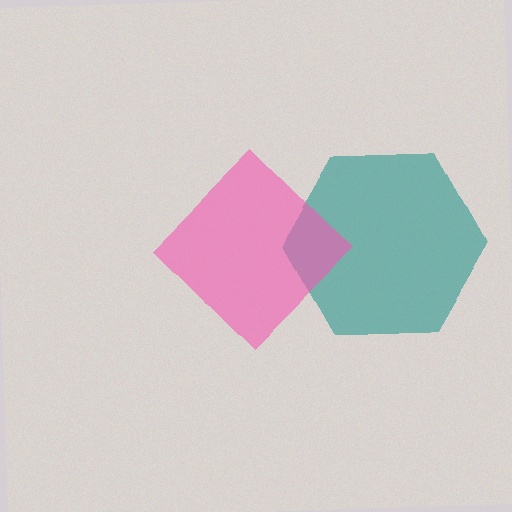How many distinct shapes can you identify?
There are 2 distinct shapes: a teal hexagon, a pink diamond.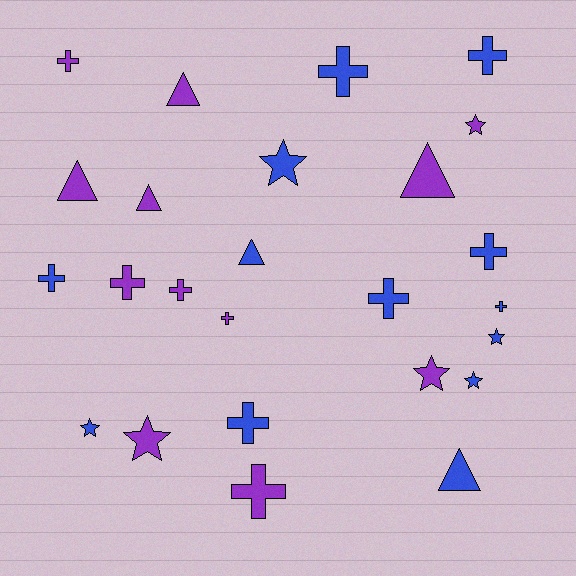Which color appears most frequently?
Blue, with 13 objects.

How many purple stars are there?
There are 3 purple stars.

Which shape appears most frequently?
Cross, with 12 objects.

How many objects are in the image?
There are 25 objects.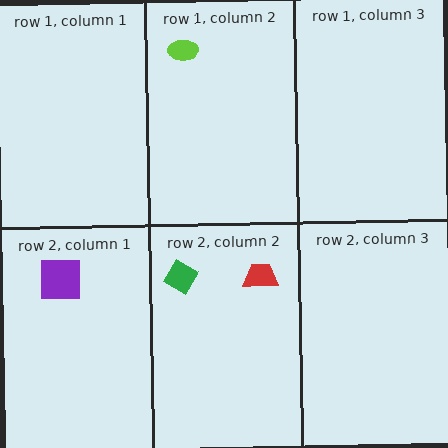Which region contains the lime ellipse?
The row 1, column 2 region.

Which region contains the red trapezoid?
The row 2, column 2 region.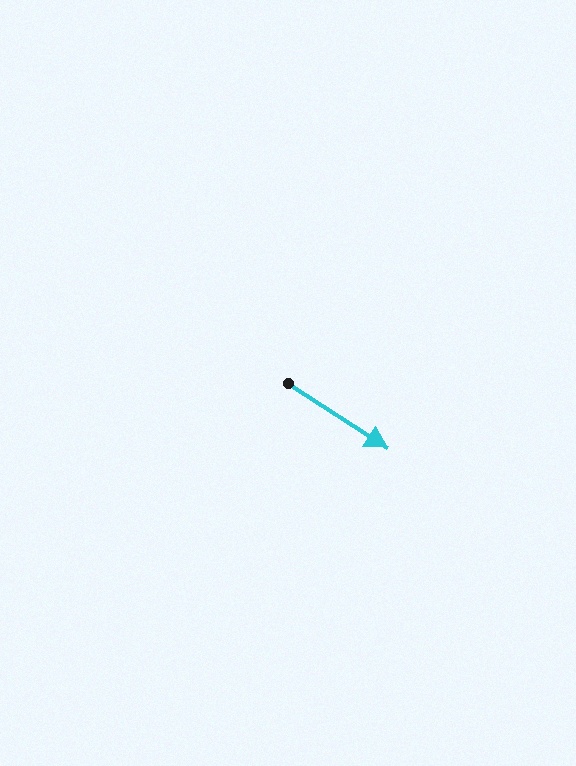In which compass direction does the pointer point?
Southeast.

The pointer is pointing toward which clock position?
Roughly 4 o'clock.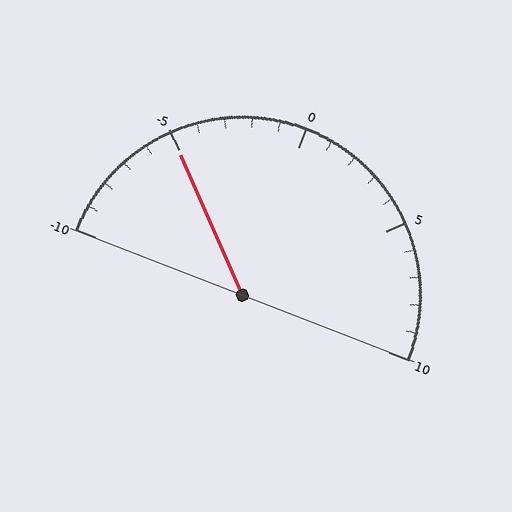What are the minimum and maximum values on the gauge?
The gauge ranges from -10 to 10.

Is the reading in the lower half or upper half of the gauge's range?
The reading is in the lower half of the range (-10 to 10).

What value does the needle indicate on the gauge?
The needle indicates approximately -5.